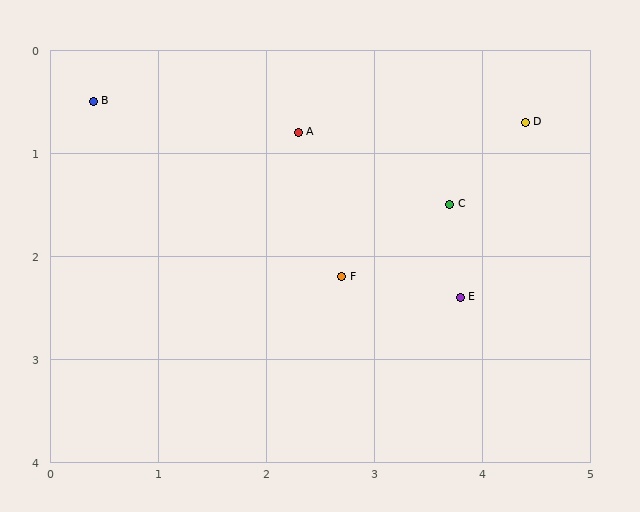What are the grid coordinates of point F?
Point F is at approximately (2.7, 2.2).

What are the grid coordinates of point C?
Point C is at approximately (3.7, 1.5).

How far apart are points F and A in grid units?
Points F and A are about 1.5 grid units apart.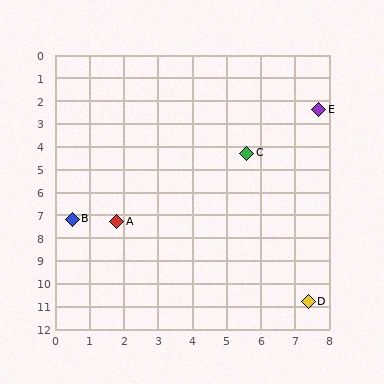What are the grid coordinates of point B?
Point B is at approximately (0.5, 7.2).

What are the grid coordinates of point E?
Point E is at approximately (7.7, 2.4).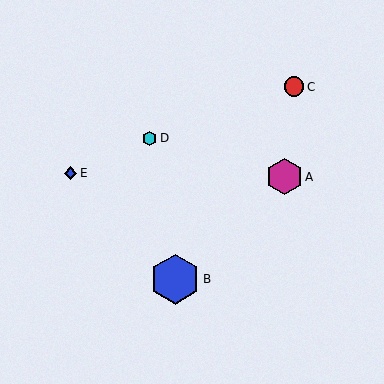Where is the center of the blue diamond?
The center of the blue diamond is at (70, 173).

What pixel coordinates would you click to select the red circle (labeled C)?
Click at (294, 87) to select the red circle C.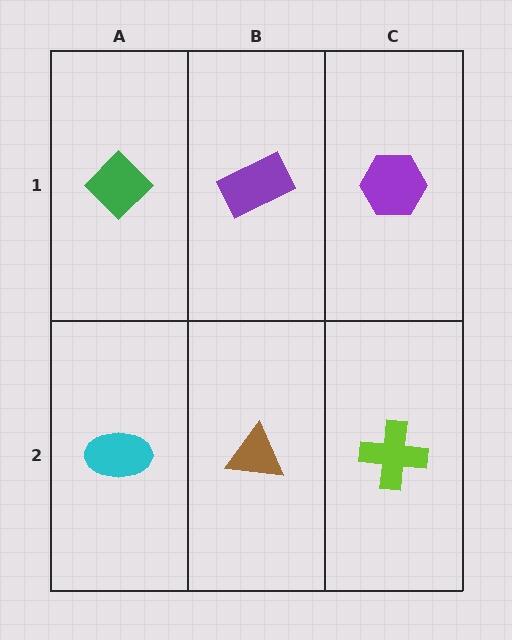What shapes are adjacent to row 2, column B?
A purple rectangle (row 1, column B), a cyan ellipse (row 2, column A), a lime cross (row 2, column C).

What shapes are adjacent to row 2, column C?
A purple hexagon (row 1, column C), a brown triangle (row 2, column B).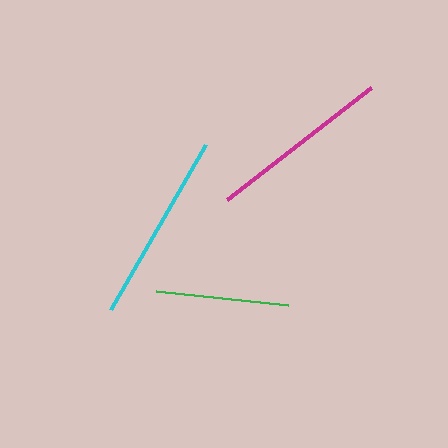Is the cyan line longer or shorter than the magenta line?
The cyan line is longer than the magenta line.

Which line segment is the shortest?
The green line is the shortest at approximately 132 pixels.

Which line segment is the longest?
The cyan line is the longest at approximately 190 pixels.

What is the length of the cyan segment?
The cyan segment is approximately 190 pixels long.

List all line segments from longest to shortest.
From longest to shortest: cyan, magenta, green.